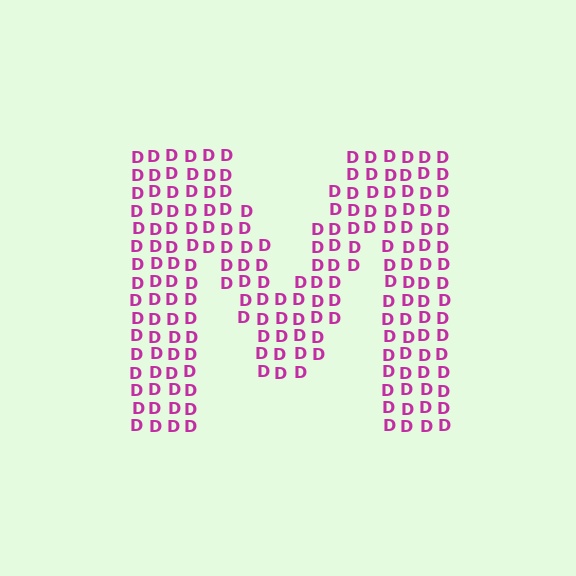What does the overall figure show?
The overall figure shows the letter M.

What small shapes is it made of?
It is made of small letter D's.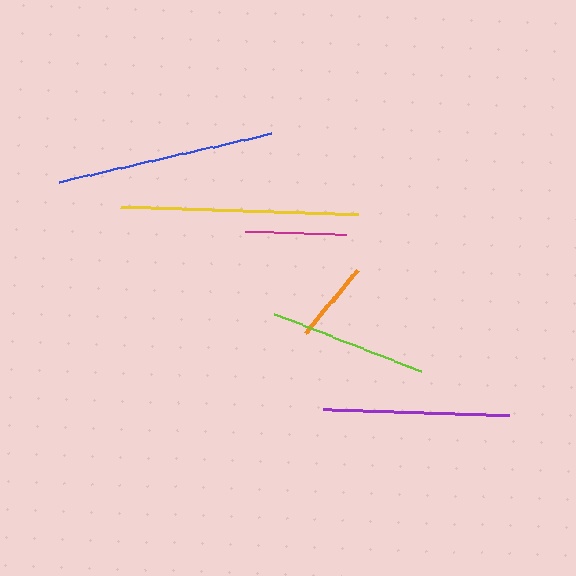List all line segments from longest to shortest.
From longest to shortest: yellow, blue, purple, lime, magenta, orange.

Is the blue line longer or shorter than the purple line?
The blue line is longer than the purple line.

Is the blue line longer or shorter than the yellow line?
The yellow line is longer than the blue line.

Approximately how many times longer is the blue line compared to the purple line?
The blue line is approximately 1.2 times the length of the purple line.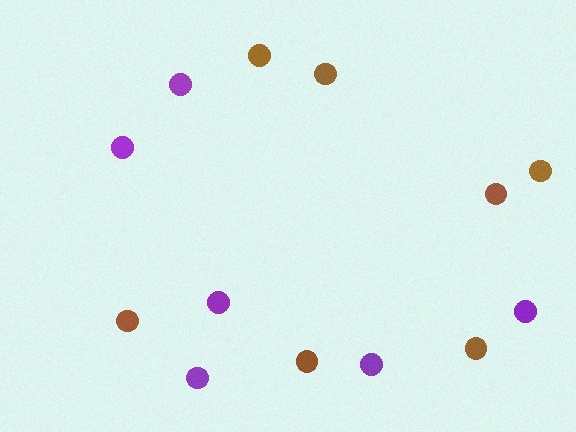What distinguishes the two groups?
There are 2 groups: one group of purple circles (6) and one group of brown circles (7).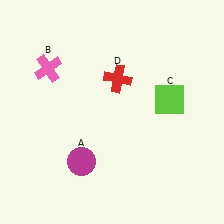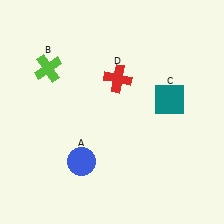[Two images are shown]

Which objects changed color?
A changed from magenta to blue. B changed from pink to lime. C changed from lime to teal.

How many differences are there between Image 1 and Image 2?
There are 3 differences between the two images.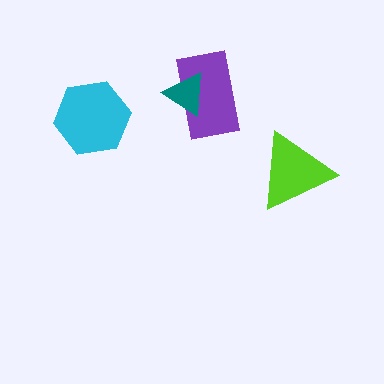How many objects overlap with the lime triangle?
0 objects overlap with the lime triangle.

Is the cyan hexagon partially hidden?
No, no other shape covers it.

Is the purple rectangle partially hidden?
Yes, it is partially covered by another shape.